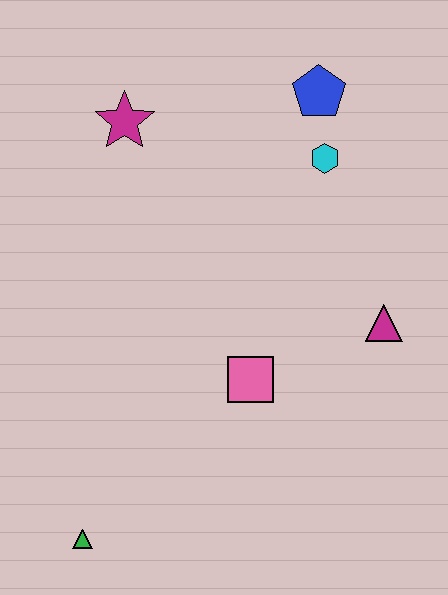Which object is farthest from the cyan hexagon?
The green triangle is farthest from the cyan hexagon.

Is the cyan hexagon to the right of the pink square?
Yes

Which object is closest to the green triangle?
The pink square is closest to the green triangle.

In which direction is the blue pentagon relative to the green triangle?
The blue pentagon is above the green triangle.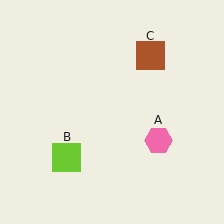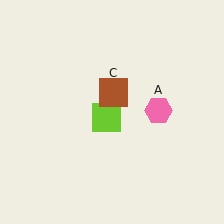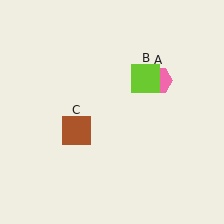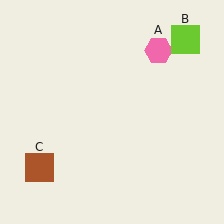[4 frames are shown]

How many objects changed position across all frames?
3 objects changed position: pink hexagon (object A), lime square (object B), brown square (object C).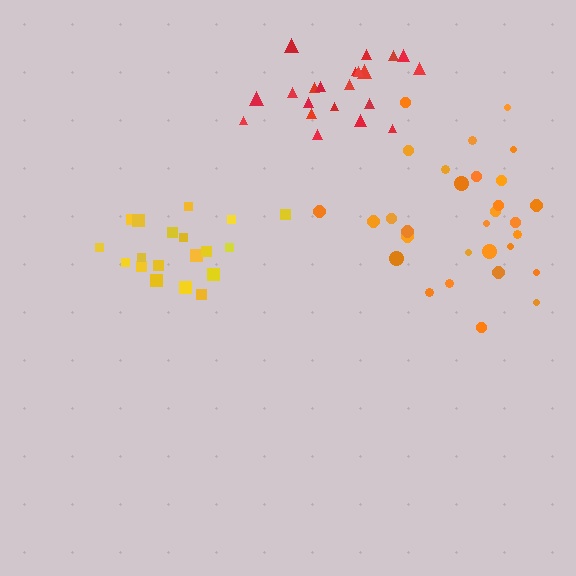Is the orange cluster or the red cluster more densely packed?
Red.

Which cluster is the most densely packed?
Red.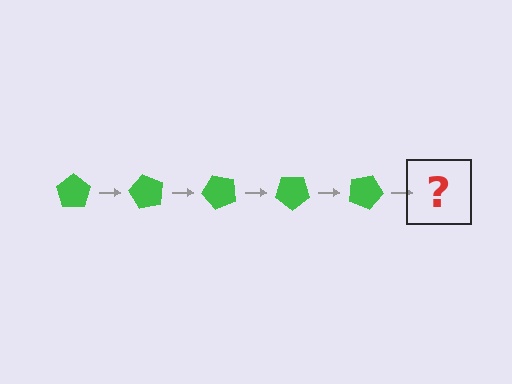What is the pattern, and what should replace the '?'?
The pattern is that the pentagon rotates 60 degrees each step. The '?' should be a green pentagon rotated 300 degrees.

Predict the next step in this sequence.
The next step is a green pentagon rotated 300 degrees.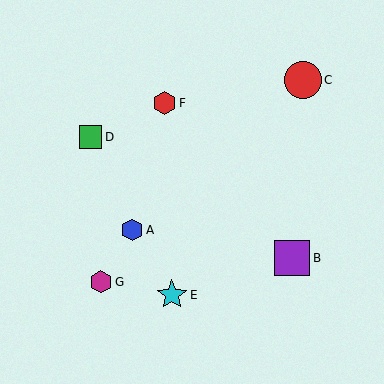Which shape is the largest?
The red circle (labeled C) is the largest.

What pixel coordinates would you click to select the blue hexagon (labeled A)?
Click at (132, 230) to select the blue hexagon A.